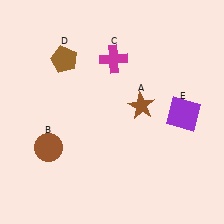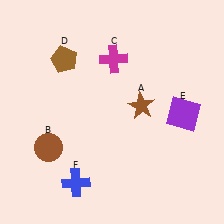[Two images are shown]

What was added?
A blue cross (F) was added in Image 2.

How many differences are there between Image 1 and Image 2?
There is 1 difference between the two images.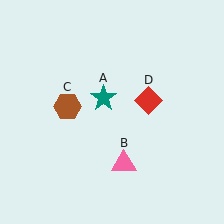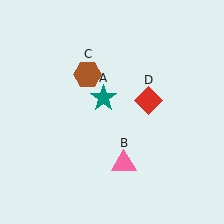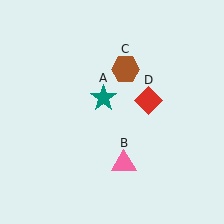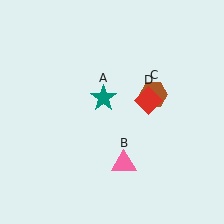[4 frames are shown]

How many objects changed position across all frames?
1 object changed position: brown hexagon (object C).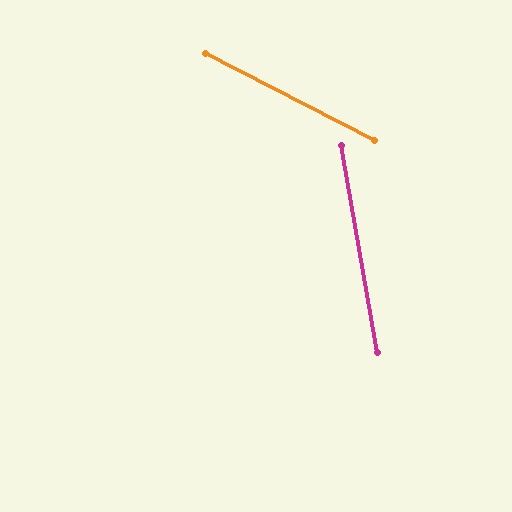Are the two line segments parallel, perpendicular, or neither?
Neither parallel nor perpendicular — they differ by about 53°.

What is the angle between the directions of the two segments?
Approximately 53 degrees.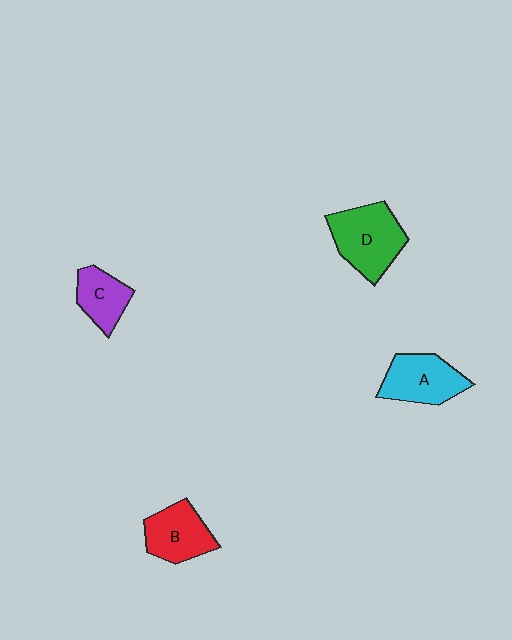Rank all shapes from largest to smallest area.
From largest to smallest: D (green), A (cyan), B (red), C (purple).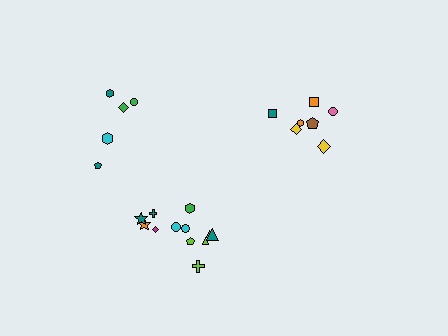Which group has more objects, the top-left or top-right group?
The top-right group.